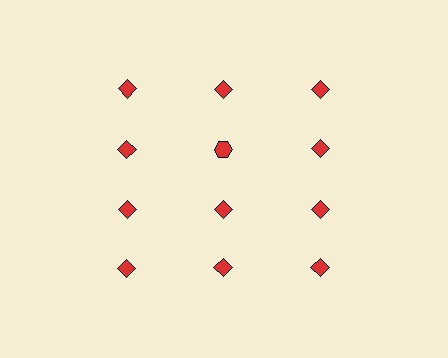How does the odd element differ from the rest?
It has a different shape: hexagon instead of diamond.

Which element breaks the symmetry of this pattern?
The red hexagon in the second row, second from left column breaks the symmetry. All other shapes are red diamonds.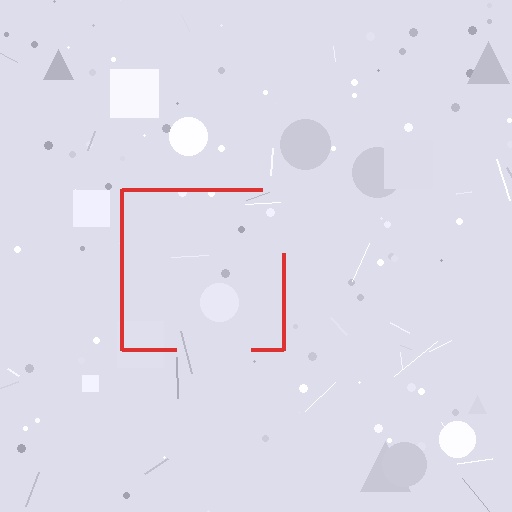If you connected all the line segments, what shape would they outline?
They would outline a square.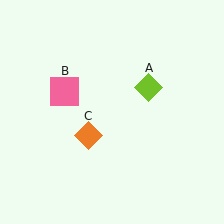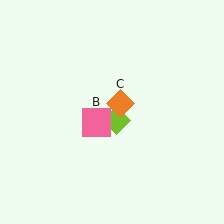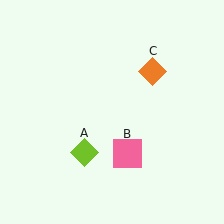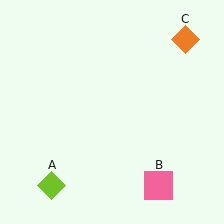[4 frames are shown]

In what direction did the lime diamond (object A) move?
The lime diamond (object A) moved down and to the left.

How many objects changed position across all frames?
3 objects changed position: lime diamond (object A), pink square (object B), orange diamond (object C).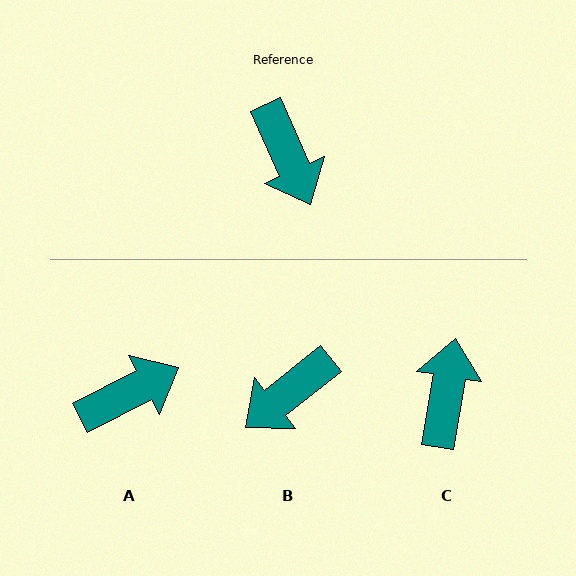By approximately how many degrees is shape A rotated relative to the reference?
Approximately 93 degrees counter-clockwise.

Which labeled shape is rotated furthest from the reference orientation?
C, about 147 degrees away.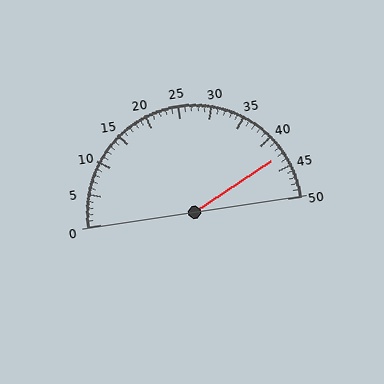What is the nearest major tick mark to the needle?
The nearest major tick mark is 45.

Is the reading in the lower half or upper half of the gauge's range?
The reading is in the upper half of the range (0 to 50).